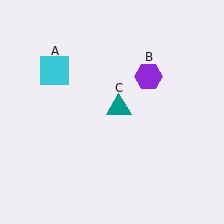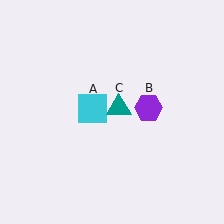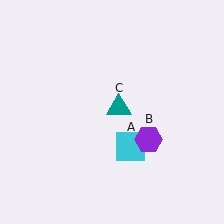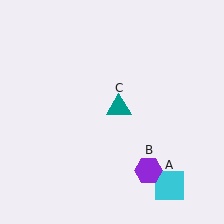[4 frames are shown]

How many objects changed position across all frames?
2 objects changed position: cyan square (object A), purple hexagon (object B).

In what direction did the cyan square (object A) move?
The cyan square (object A) moved down and to the right.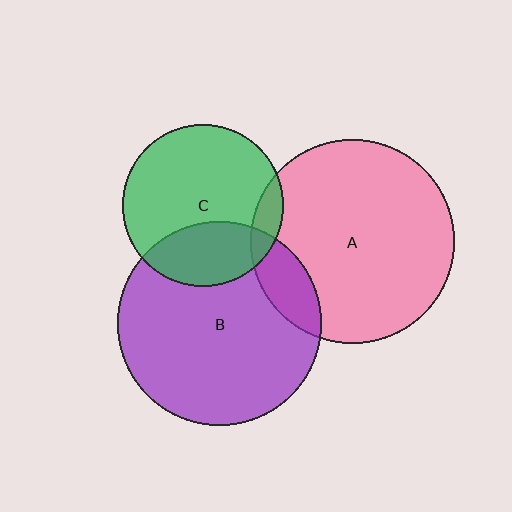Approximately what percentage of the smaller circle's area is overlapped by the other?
Approximately 10%.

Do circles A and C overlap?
Yes.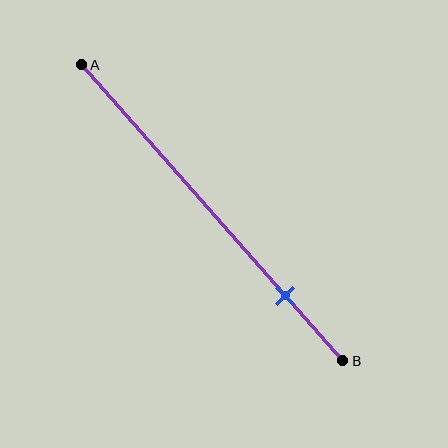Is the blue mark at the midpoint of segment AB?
No, the mark is at about 80% from A, not at the 50% midpoint.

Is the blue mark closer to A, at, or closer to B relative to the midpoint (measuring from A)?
The blue mark is closer to point B than the midpoint of segment AB.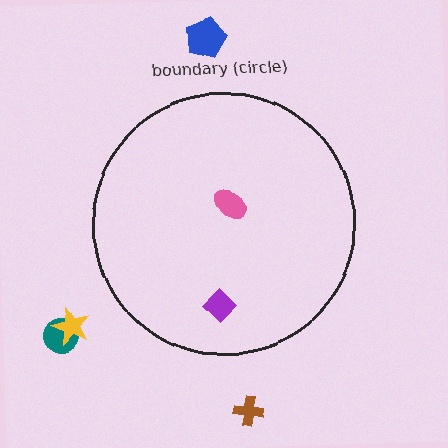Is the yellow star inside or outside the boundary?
Outside.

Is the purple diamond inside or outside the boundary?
Inside.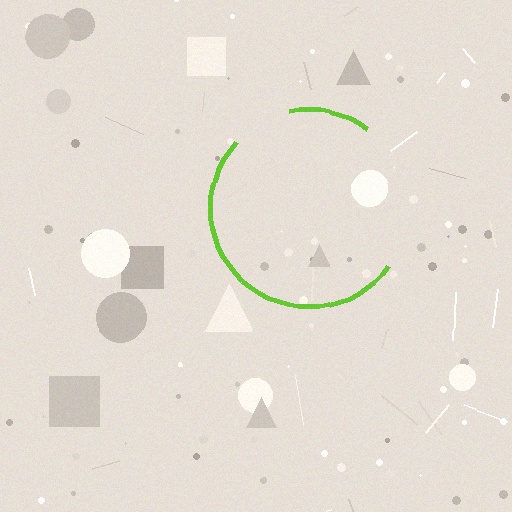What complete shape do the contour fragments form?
The contour fragments form a circle.